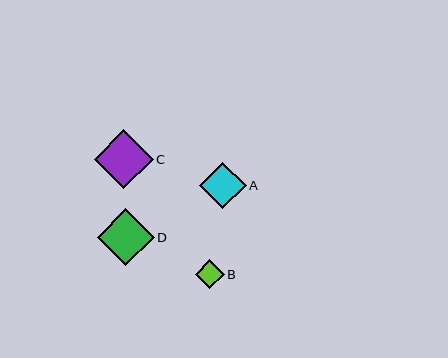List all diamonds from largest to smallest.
From largest to smallest: C, D, A, B.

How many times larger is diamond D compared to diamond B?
Diamond D is approximately 1.9 times the size of diamond B.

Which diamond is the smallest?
Diamond B is the smallest with a size of approximately 29 pixels.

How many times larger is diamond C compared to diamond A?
Diamond C is approximately 1.3 times the size of diamond A.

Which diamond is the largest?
Diamond C is the largest with a size of approximately 59 pixels.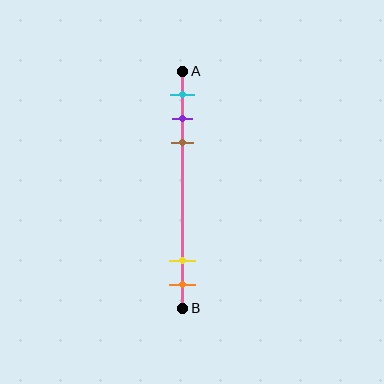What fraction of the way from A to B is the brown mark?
The brown mark is approximately 30% (0.3) of the way from A to B.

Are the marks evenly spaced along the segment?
No, the marks are not evenly spaced.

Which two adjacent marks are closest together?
The purple and brown marks are the closest adjacent pair.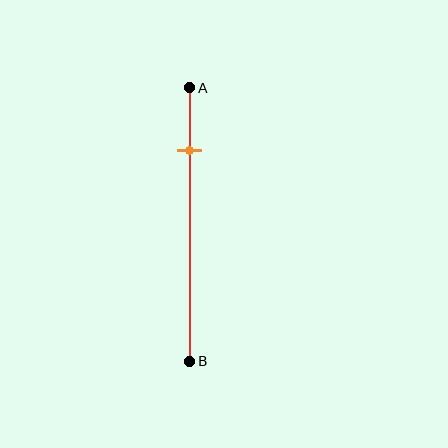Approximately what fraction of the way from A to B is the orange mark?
The orange mark is approximately 25% of the way from A to B.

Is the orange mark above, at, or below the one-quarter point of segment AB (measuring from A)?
The orange mark is approximately at the one-quarter point of segment AB.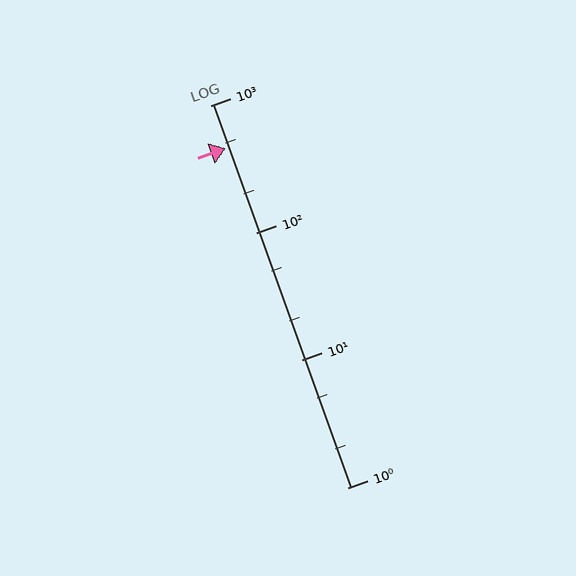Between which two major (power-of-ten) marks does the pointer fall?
The pointer is between 100 and 1000.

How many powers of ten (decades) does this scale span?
The scale spans 3 decades, from 1 to 1000.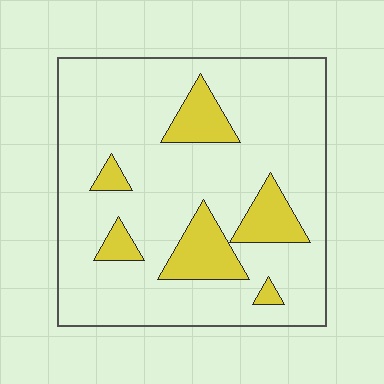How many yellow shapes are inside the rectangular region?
6.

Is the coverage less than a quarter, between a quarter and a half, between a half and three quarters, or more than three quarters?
Less than a quarter.